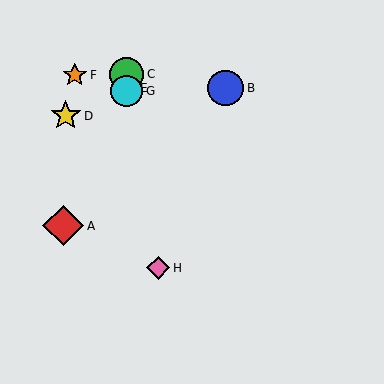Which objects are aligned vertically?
Objects C, E, G are aligned vertically.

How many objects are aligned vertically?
3 objects (C, E, G) are aligned vertically.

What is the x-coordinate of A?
Object A is at x≈63.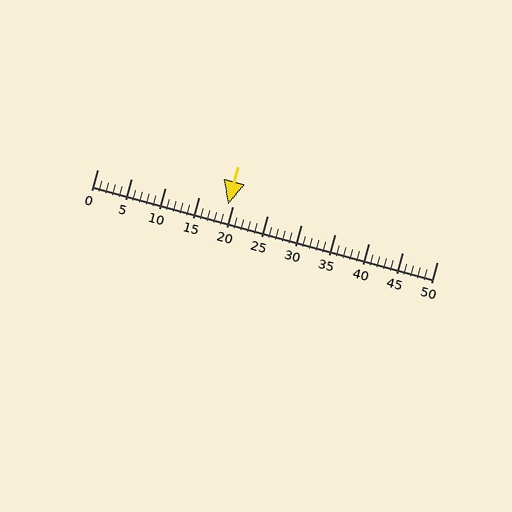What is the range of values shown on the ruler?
The ruler shows values from 0 to 50.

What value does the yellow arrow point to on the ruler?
The yellow arrow points to approximately 19.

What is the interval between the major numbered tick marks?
The major tick marks are spaced 5 units apart.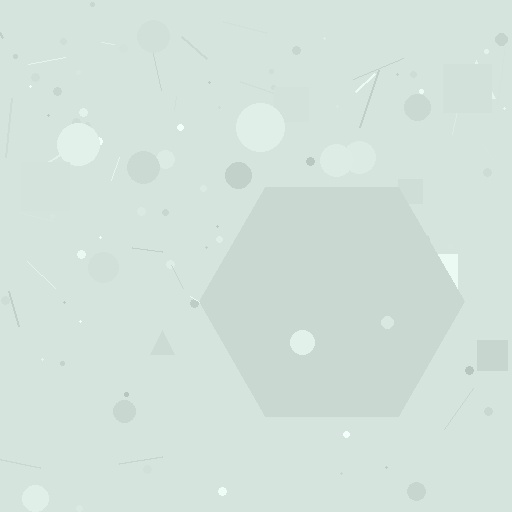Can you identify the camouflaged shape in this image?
The camouflaged shape is a hexagon.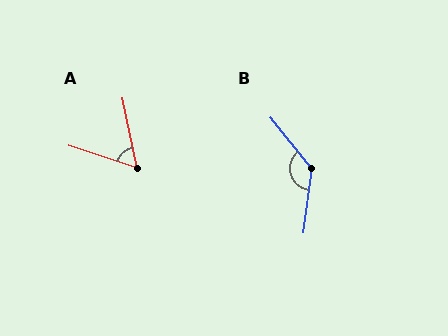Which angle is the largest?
B, at approximately 134 degrees.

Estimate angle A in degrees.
Approximately 60 degrees.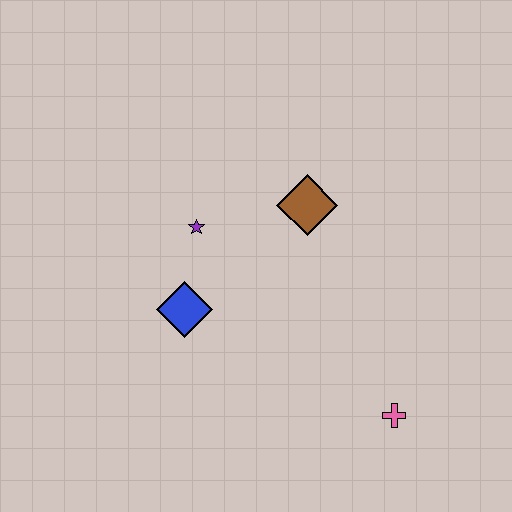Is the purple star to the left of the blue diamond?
No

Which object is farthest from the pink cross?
The purple star is farthest from the pink cross.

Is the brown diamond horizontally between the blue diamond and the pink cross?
Yes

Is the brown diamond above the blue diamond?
Yes